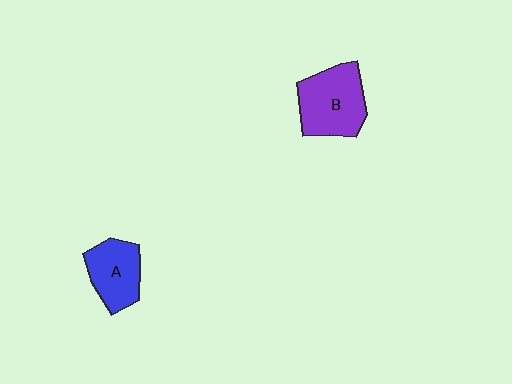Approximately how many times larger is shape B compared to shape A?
Approximately 1.3 times.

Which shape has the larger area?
Shape B (purple).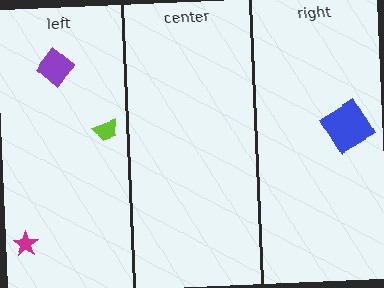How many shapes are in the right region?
1.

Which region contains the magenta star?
The left region.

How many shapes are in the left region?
3.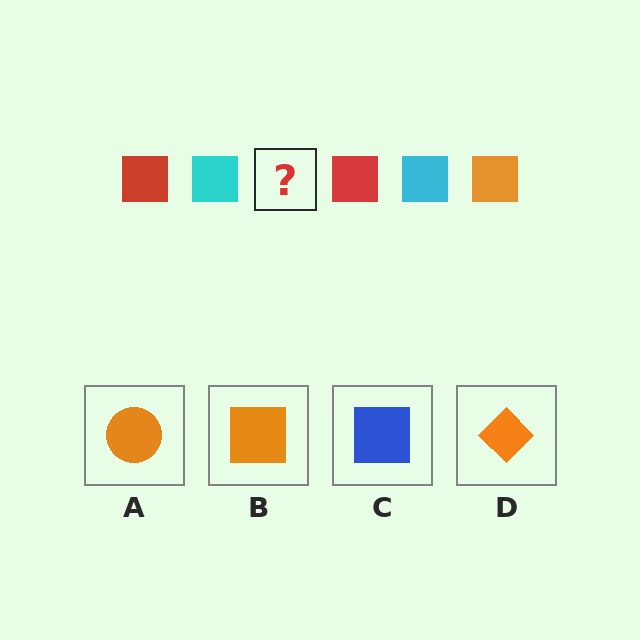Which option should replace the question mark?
Option B.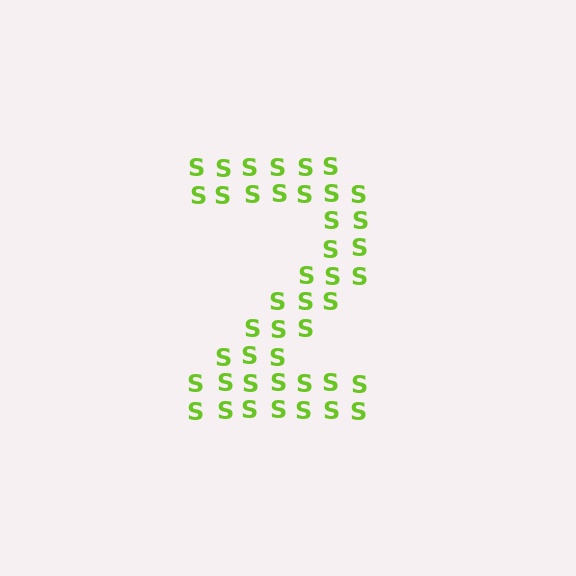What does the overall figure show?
The overall figure shows the digit 2.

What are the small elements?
The small elements are letter S's.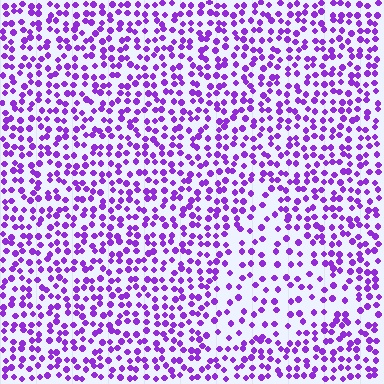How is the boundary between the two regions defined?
The boundary is defined by a change in element density (approximately 1.8x ratio). All elements are the same color, size, and shape.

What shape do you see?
I see a triangle.